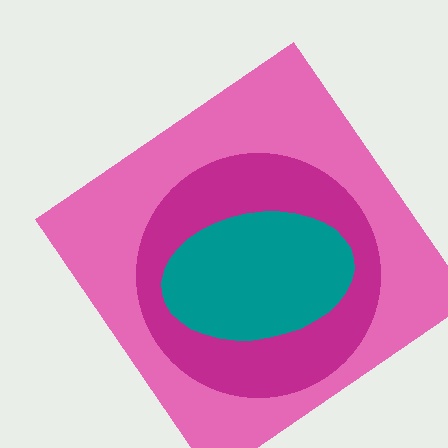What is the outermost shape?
The pink diamond.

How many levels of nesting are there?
3.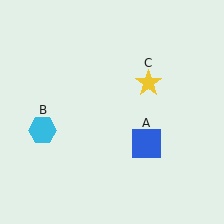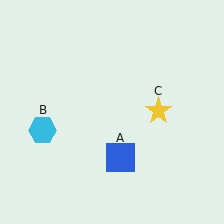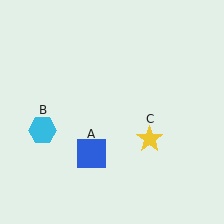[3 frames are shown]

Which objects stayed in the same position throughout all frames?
Cyan hexagon (object B) remained stationary.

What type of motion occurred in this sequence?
The blue square (object A), yellow star (object C) rotated clockwise around the center of the scene.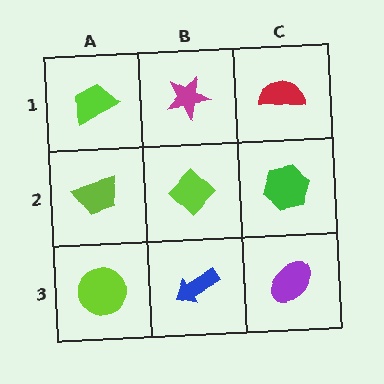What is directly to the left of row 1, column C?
A magenta star.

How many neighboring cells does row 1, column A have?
2.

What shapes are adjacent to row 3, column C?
A green hexagon (row 2, column C), a blue arrow (row 3, column B).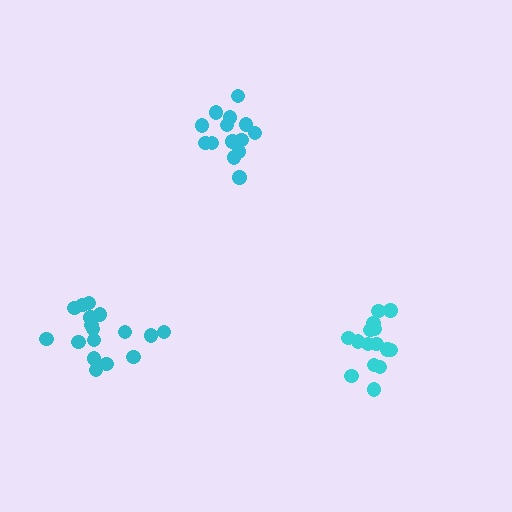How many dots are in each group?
Group 1: 17 dots, Group 2: 15 dots, Group 3: 14 dots (46 total).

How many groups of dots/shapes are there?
There are 3 groups.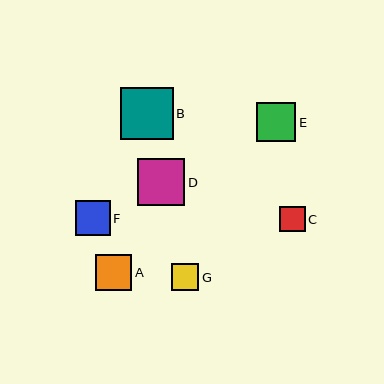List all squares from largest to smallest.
From largest to smallest: B, D, E, A, F, G, C.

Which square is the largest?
Square B is the largest with a size of approximately 53 pixels.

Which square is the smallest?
Square C is the smallest with a size of approximately 26 pixels.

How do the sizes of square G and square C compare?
Square G and square C are approximately the same size.